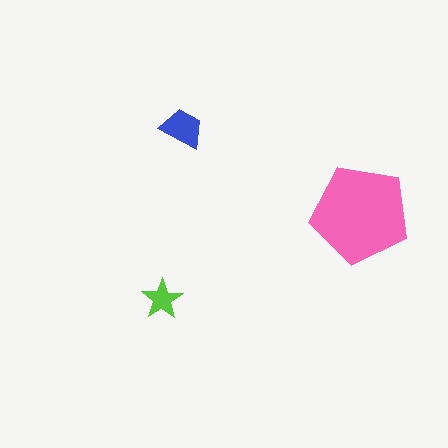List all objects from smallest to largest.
The lime star, the blue trapezoid, the pink pentagon.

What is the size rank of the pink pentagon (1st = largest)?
1st.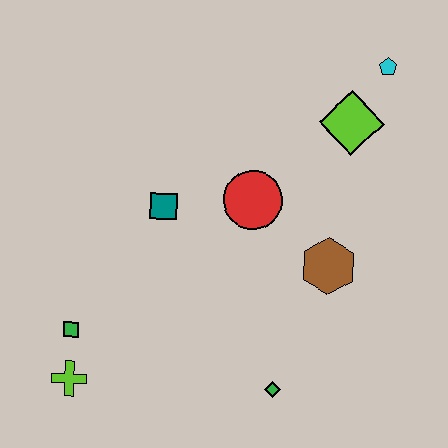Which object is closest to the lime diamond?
The cyan pentagon is closest to the lime diamond.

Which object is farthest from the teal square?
The cyan pentagon is farthest from the teal square.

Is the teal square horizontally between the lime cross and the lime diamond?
Yes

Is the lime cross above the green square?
No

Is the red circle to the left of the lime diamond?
Yes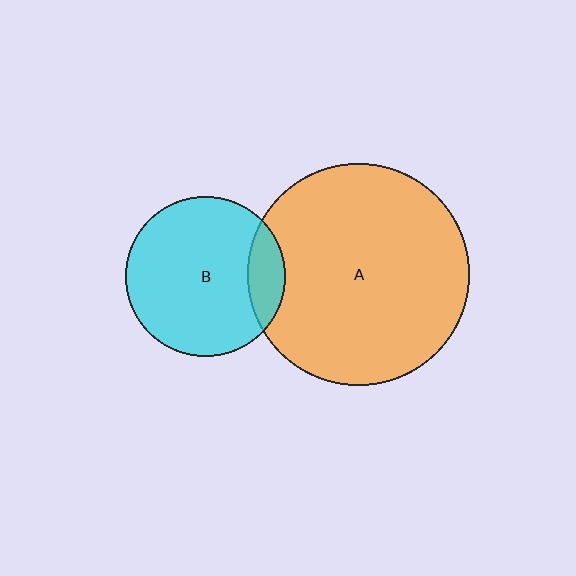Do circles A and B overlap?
Yes.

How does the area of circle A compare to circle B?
Approximately 1.9 times.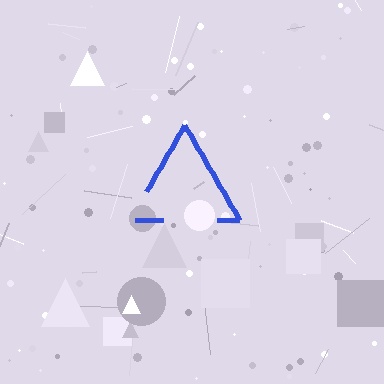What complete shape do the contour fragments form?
The contour fragments form a triangle.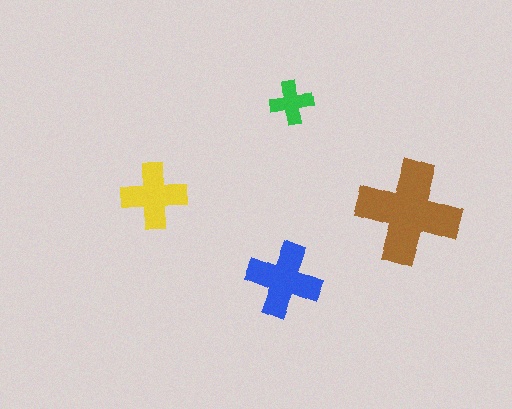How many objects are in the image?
There are 4 objects in the image.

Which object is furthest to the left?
The yellow cross is leftmost.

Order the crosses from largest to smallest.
the brown one, the blue one, the yellow one, the green one.